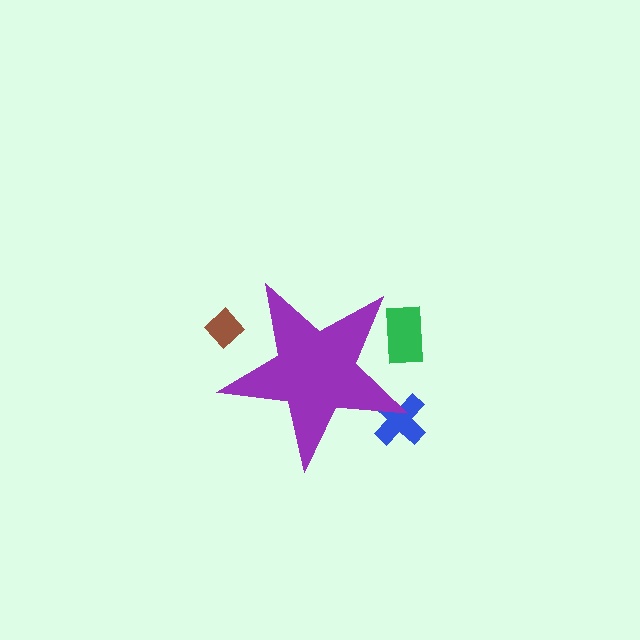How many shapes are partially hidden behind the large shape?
3 shapes are partially hidden.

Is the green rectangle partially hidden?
Yes, the green rectangle is partially hidden behind the purple star.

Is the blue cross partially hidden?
Yes, the blue cross is partially hidden behind the purple star.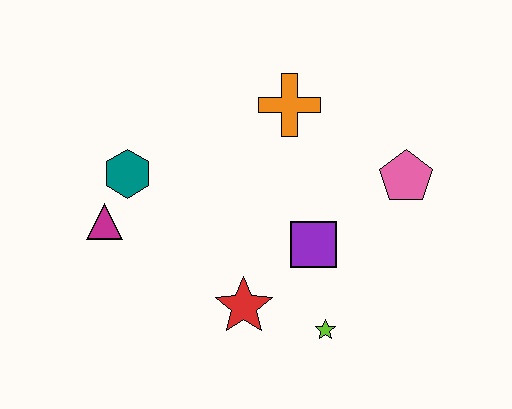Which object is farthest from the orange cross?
The lime star is farthest from the orange cross.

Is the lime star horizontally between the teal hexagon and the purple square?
No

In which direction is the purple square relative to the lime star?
The purple square is above the lime star.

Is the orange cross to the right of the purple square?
No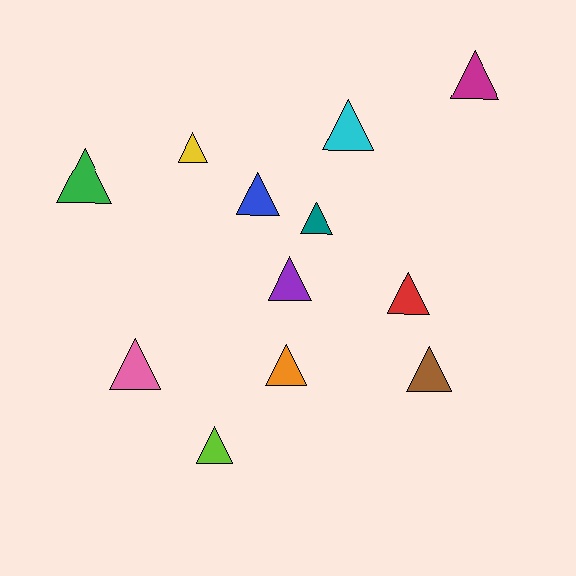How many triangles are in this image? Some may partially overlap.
There are 12 triangles.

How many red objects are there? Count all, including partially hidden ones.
There is 1 red object.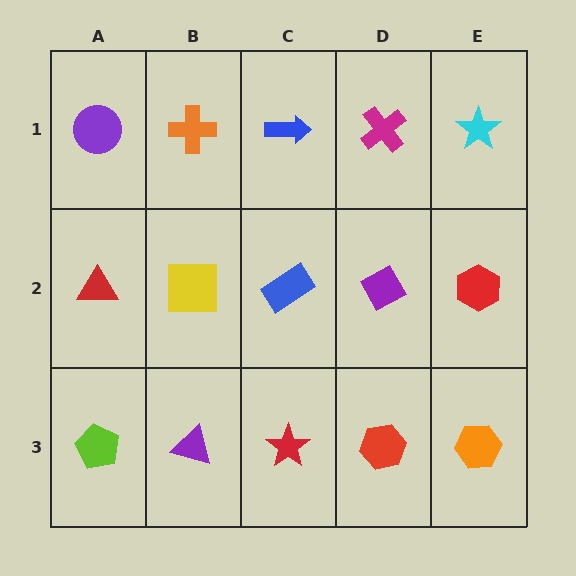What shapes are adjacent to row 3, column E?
A red hexagon (row 2, column E), a red hexagon (row 3, column D).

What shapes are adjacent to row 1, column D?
A purple diamond (row 2, column D), a blue arrow (row 1, column C), a cyan star (row 1, column E).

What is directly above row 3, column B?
A yellow square.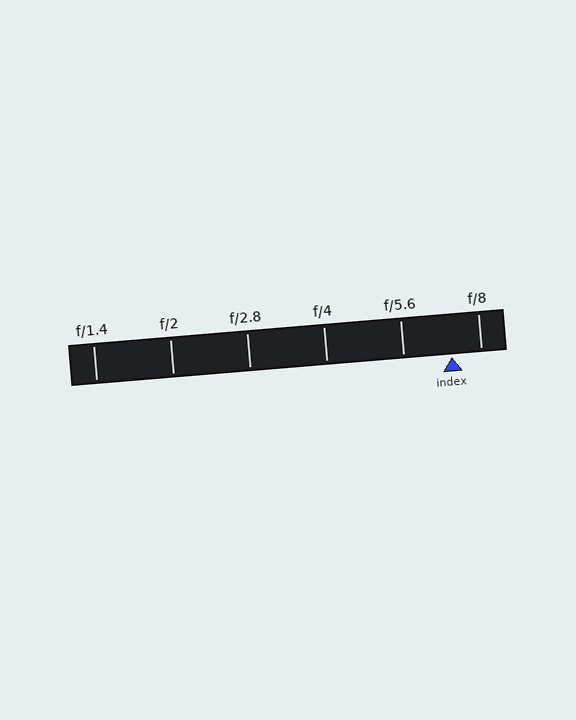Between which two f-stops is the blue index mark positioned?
The index mark is between f/5.6 and f/8.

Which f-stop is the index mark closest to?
The index mark is closest to f/8.